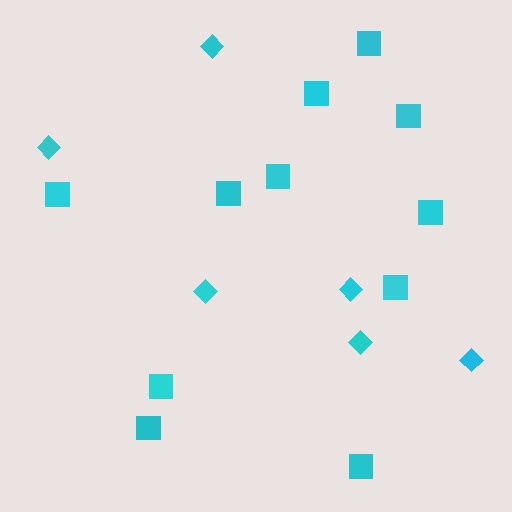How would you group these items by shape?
There are 2 groups: one group of squares (11) and one group of diamonds (6).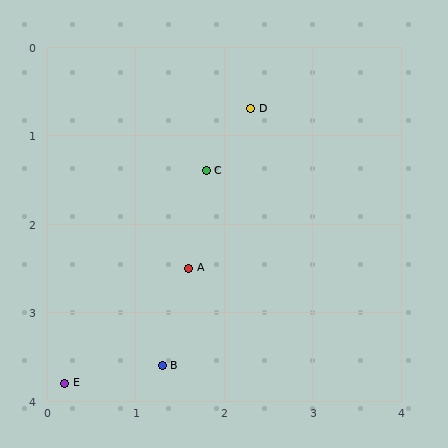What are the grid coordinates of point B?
Point B is at approximately (1.3, 3.6).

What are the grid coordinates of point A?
Point A is at approximately (1.6, 2.5).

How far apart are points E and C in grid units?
Points E and C are about 2.9 grid units apart.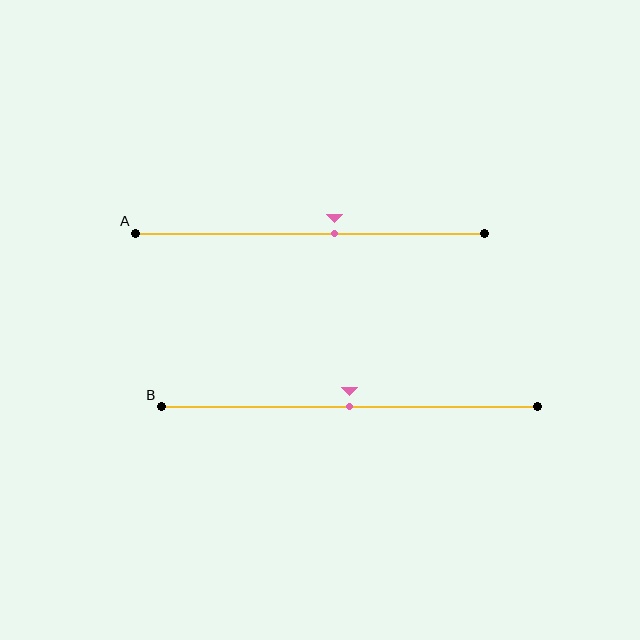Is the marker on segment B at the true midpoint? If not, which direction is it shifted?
Yes, the marker on segment B is at the true midpoint.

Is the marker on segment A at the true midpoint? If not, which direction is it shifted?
No, the marker on segment A is shifted to the right by about 7% of the segment length.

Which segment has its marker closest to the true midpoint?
Segment B has its marker closest to the true midpoint.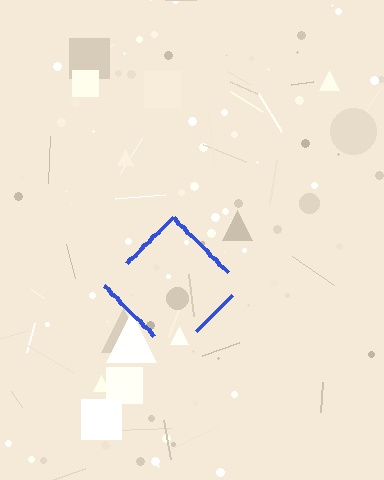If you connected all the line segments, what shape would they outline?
They would outline a diamond.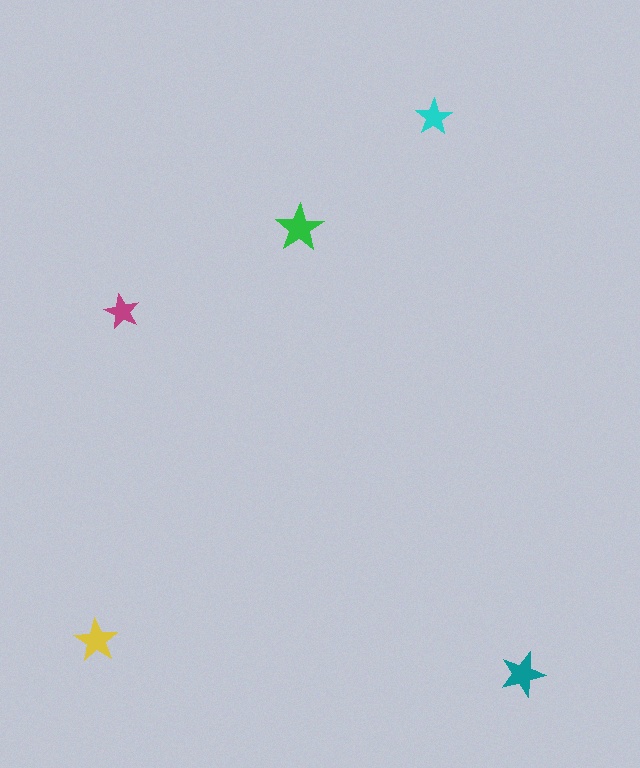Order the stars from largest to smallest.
the green one, the teal one, the yellow one, the cyan one, the magenta one.